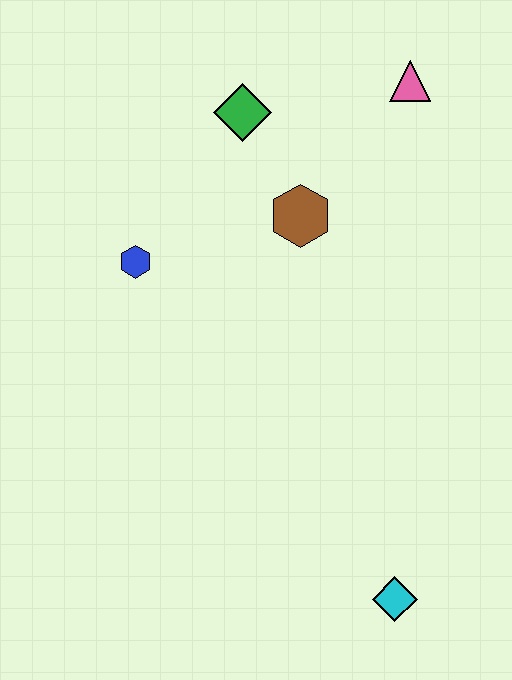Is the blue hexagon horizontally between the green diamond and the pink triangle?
No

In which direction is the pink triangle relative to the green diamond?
The pink triangle is to the right of the green diamond.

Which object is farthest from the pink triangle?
The cyan diamond is farthest from the pink triangle.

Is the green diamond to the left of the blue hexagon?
No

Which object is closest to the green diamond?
The brown hexagon is closest to the green diamond.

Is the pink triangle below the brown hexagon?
No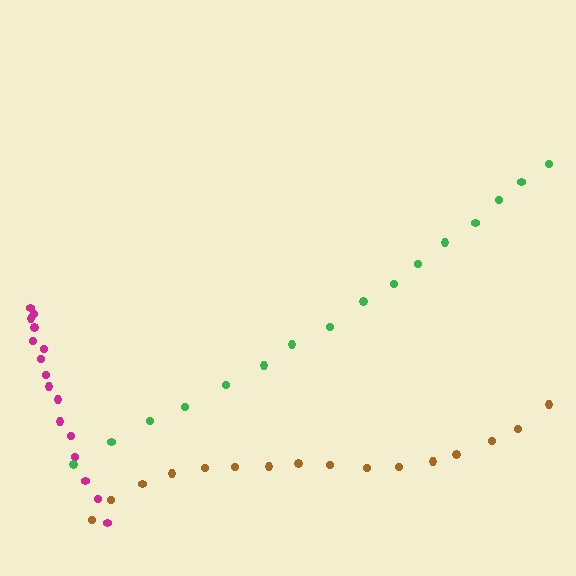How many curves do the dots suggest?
There are 3 distinct paths.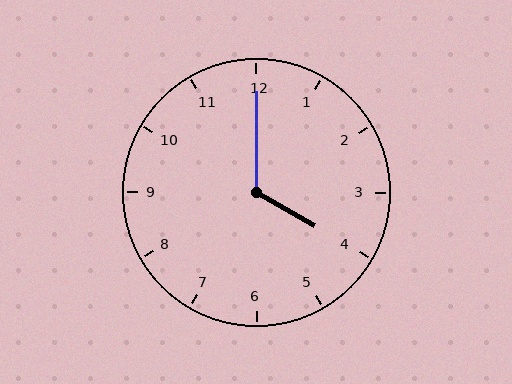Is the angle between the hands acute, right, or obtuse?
It is obtuse.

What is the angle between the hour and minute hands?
Approximately 120 degrees.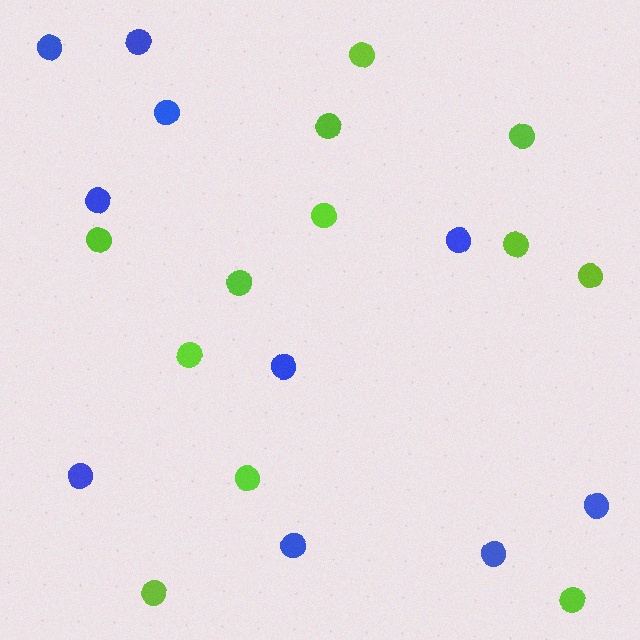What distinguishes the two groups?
There are 2 groups: one group of lime circles (12) and one group of blue circles (10).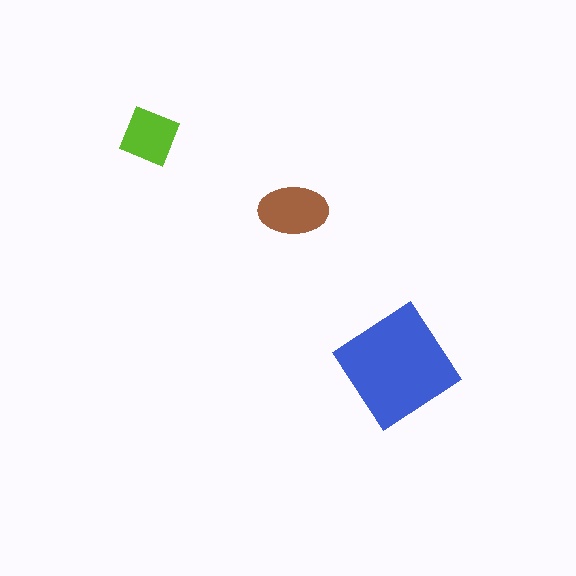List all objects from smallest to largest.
The lime diamond, the brown ellipse, the blue diamond.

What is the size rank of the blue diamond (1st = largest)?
1st.